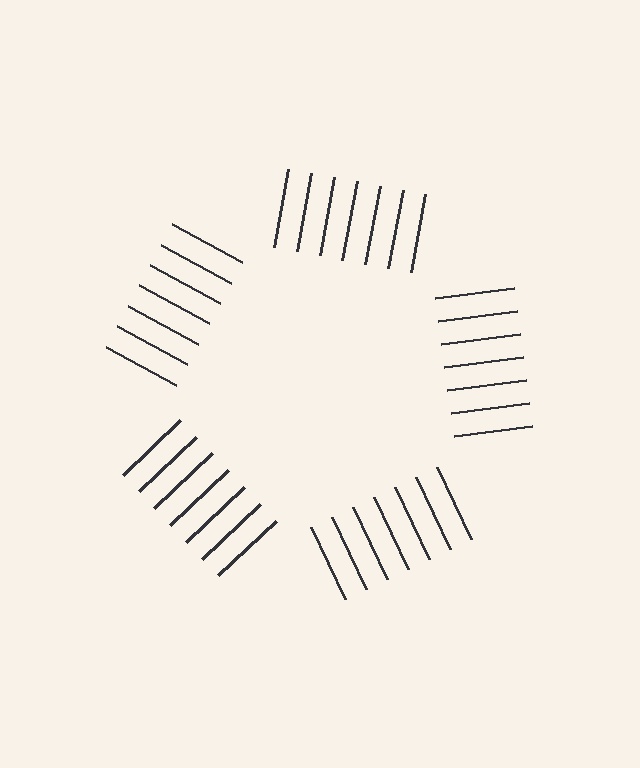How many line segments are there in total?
35 — 7 along each of the 5 edges.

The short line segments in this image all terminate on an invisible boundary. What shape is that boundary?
An illusory pentagon — the line segments terminate on its edges but no continuous stroke is drawn.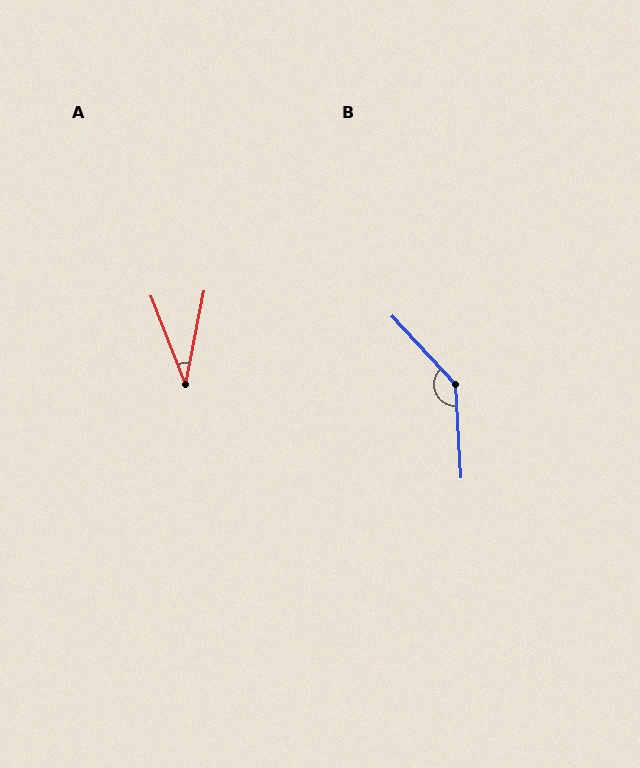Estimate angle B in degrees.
Approximately 141 degrees.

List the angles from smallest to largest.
A (32°), B (141°).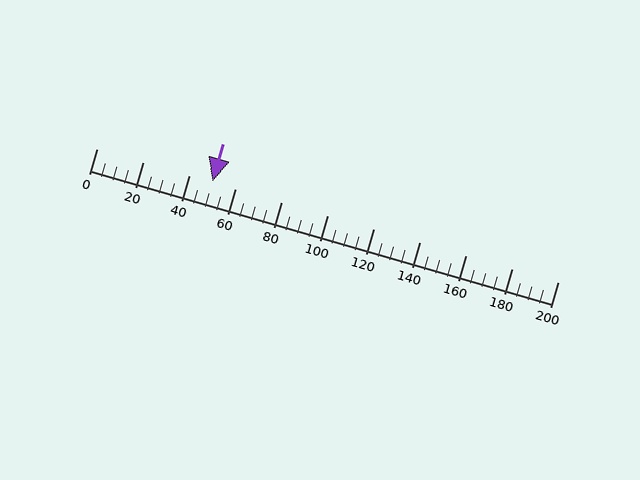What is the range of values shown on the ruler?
The ruler shows values from 0 to 200.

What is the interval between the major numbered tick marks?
The major tick marks are spaced 20 units apart.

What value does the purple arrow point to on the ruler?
The purple arrow points to approximately 50.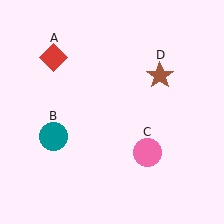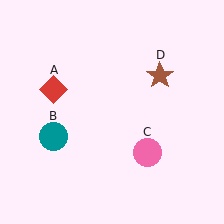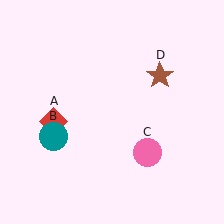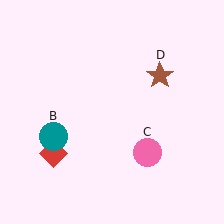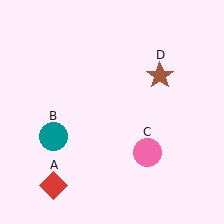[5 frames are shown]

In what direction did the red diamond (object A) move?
The red diamond (object A) moved down.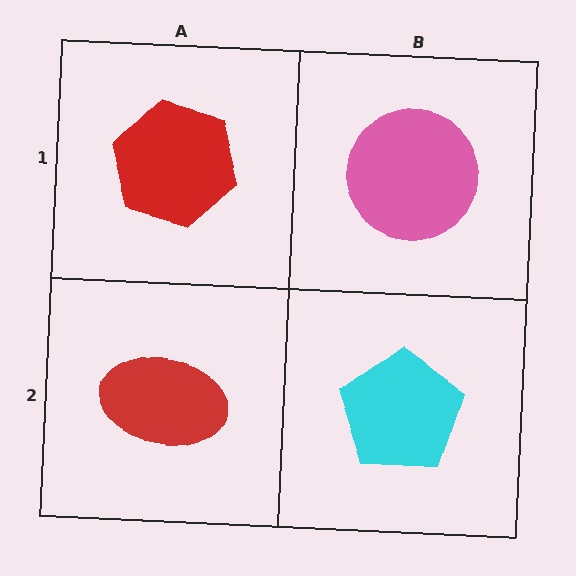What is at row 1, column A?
A red hexagon.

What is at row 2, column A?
A red ellipse.